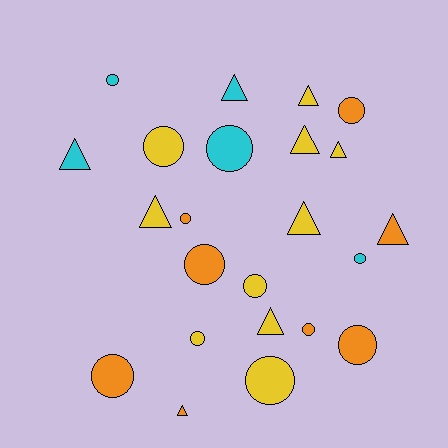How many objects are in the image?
There are 23 objects.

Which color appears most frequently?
Yellow, with 10 objects.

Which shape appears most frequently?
Circle, with 13 objects.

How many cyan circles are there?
There are 3 cyan circles.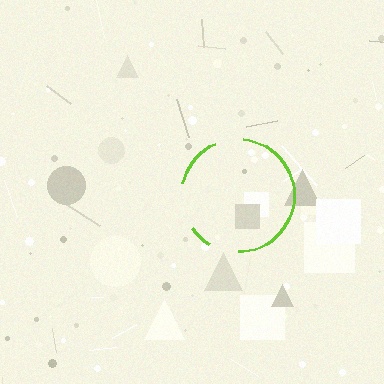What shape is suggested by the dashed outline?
The dashed outline suggests a circle.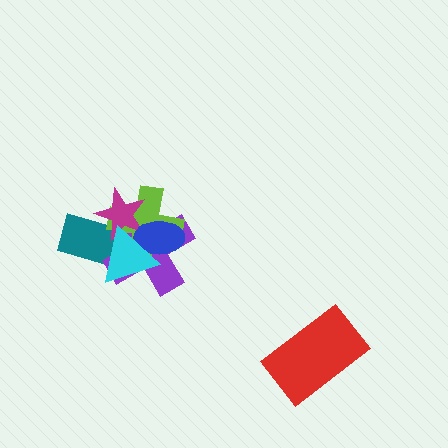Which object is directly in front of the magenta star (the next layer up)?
The blue ellipse is directly in front of the magenta star.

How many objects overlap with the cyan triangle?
5 objects overlap with the cyan triangle.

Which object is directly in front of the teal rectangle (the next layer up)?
The purple cross is directly in front of the teal rectangle.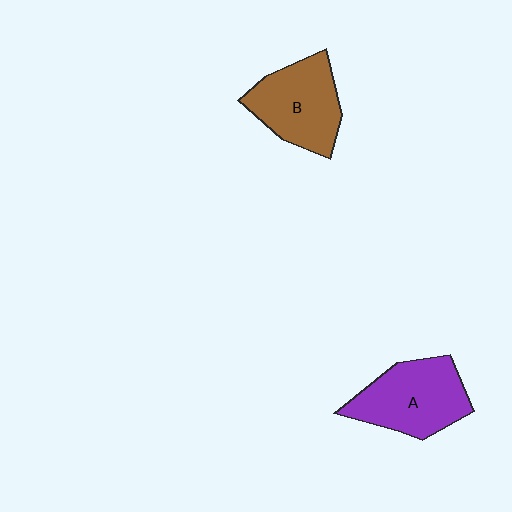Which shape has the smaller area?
Shape B (brown).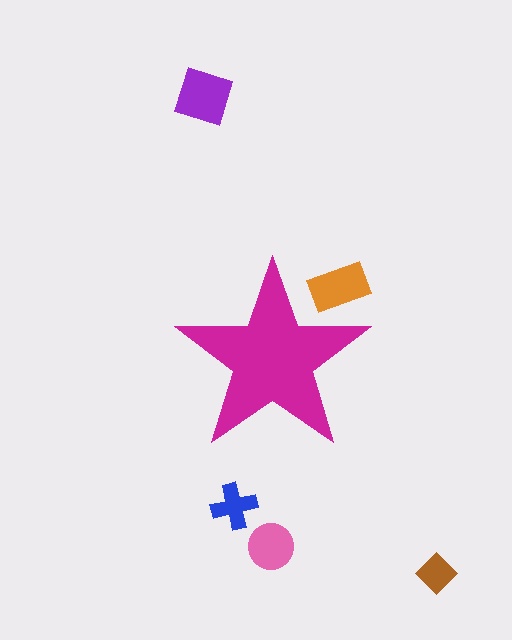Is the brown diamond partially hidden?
No, the brown diamond is fully visible.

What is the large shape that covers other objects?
A magenta star.